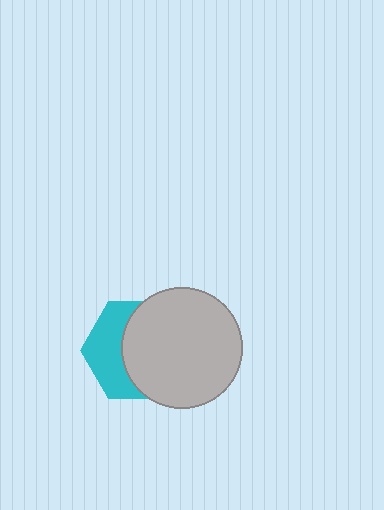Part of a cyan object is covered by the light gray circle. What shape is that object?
It is a hexagon.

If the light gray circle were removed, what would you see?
You would see the complete cyan hexagon.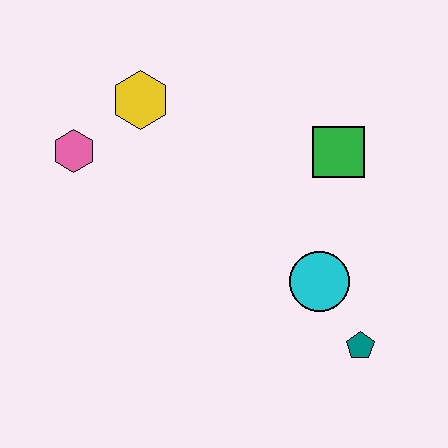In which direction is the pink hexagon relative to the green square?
The pink hexagon is to the left of the green square.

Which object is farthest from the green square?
The pink hexagon is farthest from the green square.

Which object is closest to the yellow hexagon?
The pink hexagon is closest to the yellow hexagon.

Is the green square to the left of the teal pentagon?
Yes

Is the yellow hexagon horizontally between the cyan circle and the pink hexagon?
Yes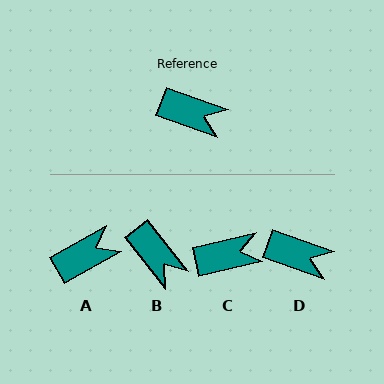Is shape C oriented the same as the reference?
No, it is off by about 33 degrees.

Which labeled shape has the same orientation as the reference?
D.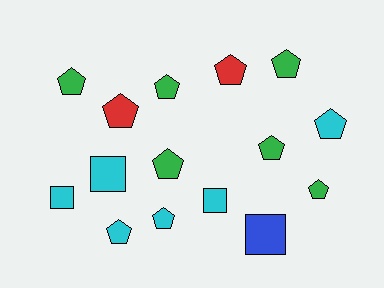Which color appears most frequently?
Green, with 6 objects.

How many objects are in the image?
There are 15 objects.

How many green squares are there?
There are no green squares.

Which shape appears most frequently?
Pentagon, with 11 objects.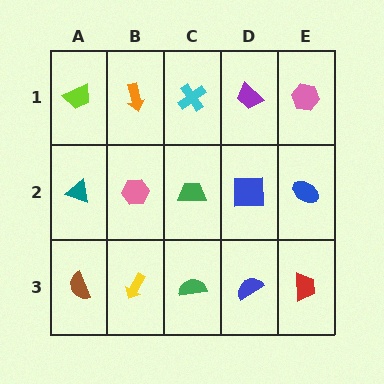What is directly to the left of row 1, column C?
An orange arrow.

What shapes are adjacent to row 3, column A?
A teal triangle (row 2, column A), a yellow arrow (row 3, column B).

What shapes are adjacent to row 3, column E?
A blue ellipse (row 2, column E), a blue semicircle (row 3, column D).